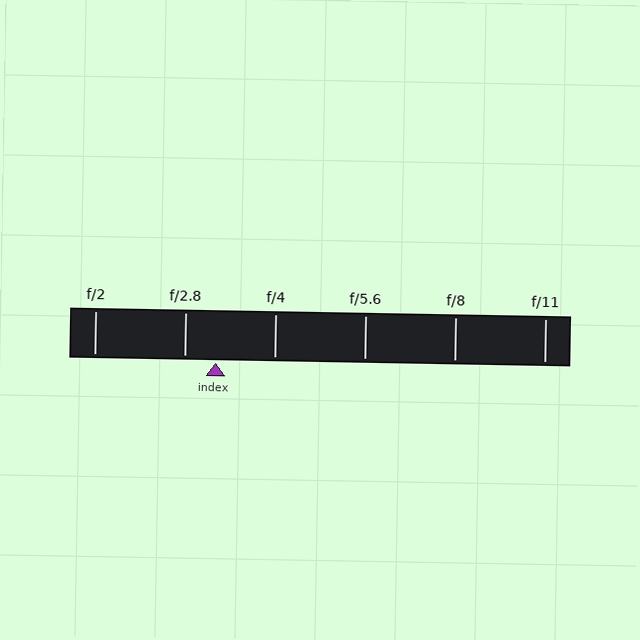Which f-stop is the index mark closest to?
The index mark is closest to f/2.8.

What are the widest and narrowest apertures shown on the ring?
The widest aperture shown is f/2 and the narrowest is f/11.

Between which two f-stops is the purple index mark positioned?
The index mark is between f/2.8 and f/4.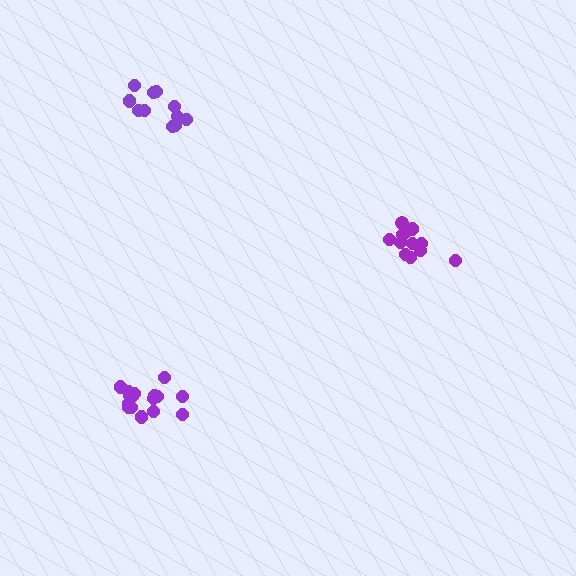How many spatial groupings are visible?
There are 3 spatial groupings.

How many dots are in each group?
Group 1: 11 dots, Group 2: 11 dots, Group 3: 16 dots (38 total).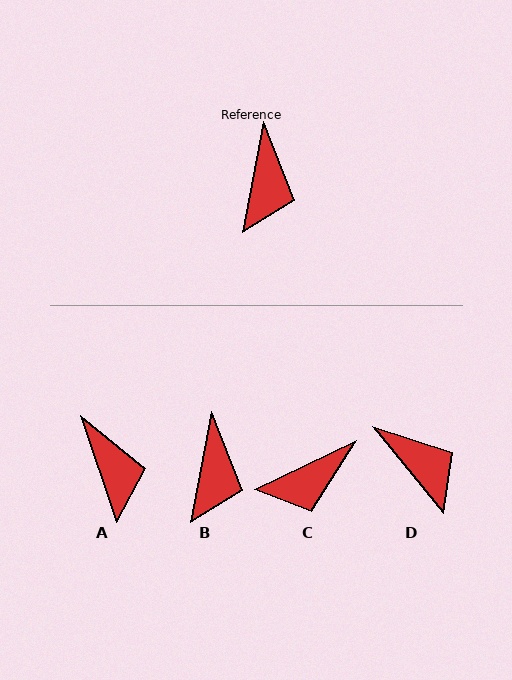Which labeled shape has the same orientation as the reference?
B.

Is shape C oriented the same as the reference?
No, it is off by about 54 degrees.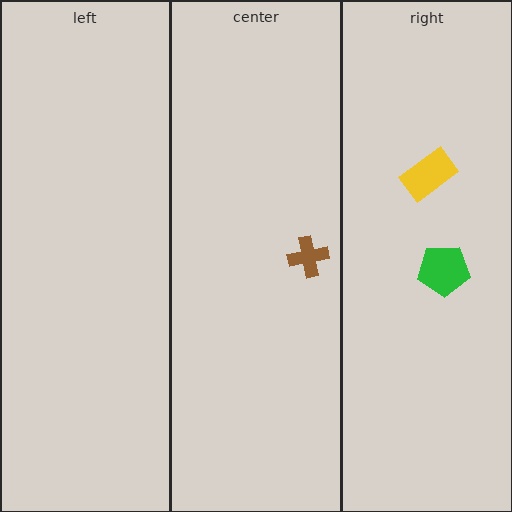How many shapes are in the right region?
2.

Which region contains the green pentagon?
The right region.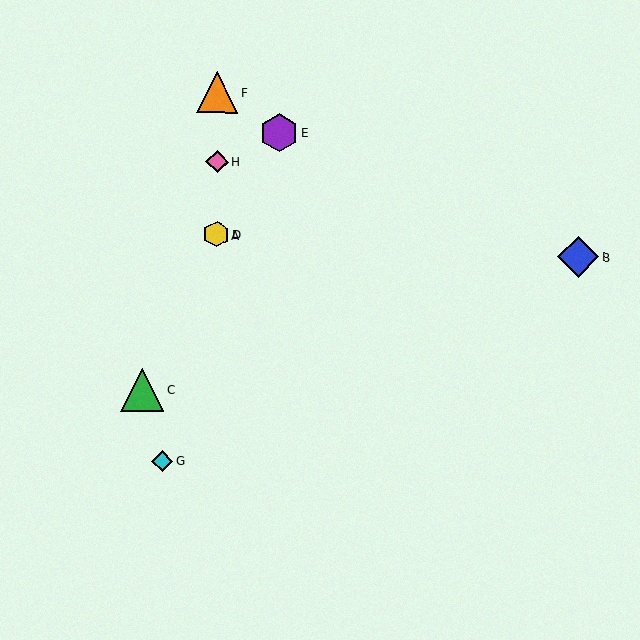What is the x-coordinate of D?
Object D is at x≈216.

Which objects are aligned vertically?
Objects A, D, F, H are aligned vertically.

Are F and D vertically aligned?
Yes, both are at x≈217.